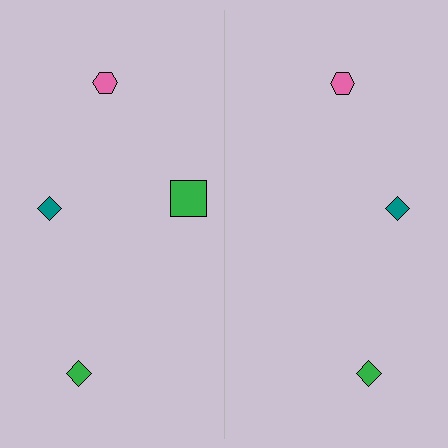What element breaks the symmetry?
A green square is missing from the right side.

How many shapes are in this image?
There are 7 shapes in this image.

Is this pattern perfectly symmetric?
No, the pattern is not perfectly symmetric. A green square is missing from the right side.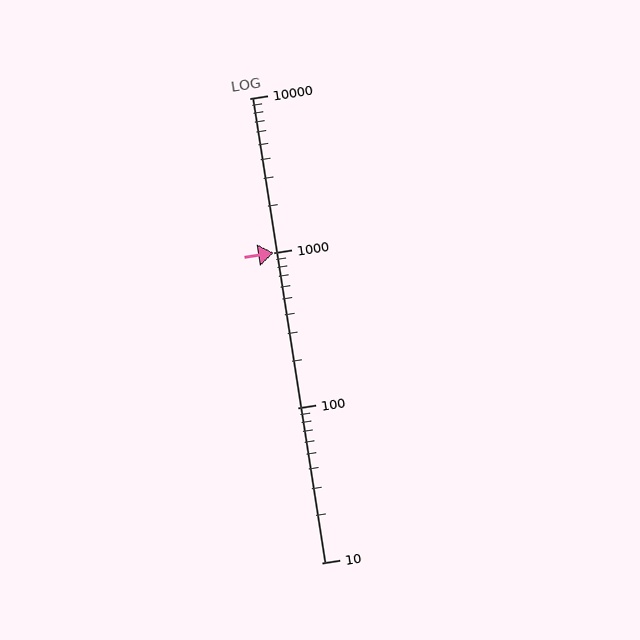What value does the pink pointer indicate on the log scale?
The pointer indicates approximately 1000.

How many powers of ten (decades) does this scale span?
The scale spans 3 decades, from 10 to 10000.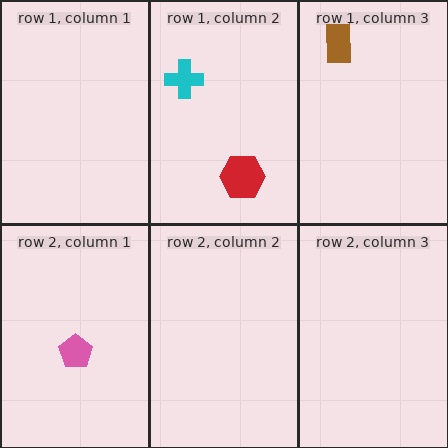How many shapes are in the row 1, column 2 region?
2.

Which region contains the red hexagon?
The row 1, column 2 region.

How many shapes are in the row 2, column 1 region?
1.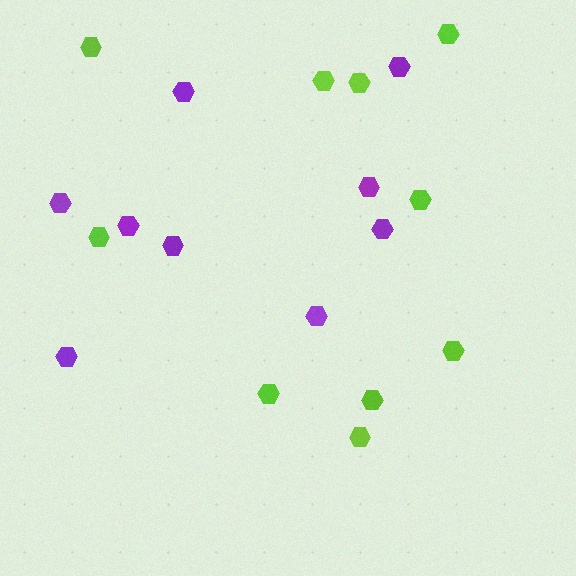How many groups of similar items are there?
There are 2 groups: one group of lime hexagons (10) and one group of purple hexagons (9).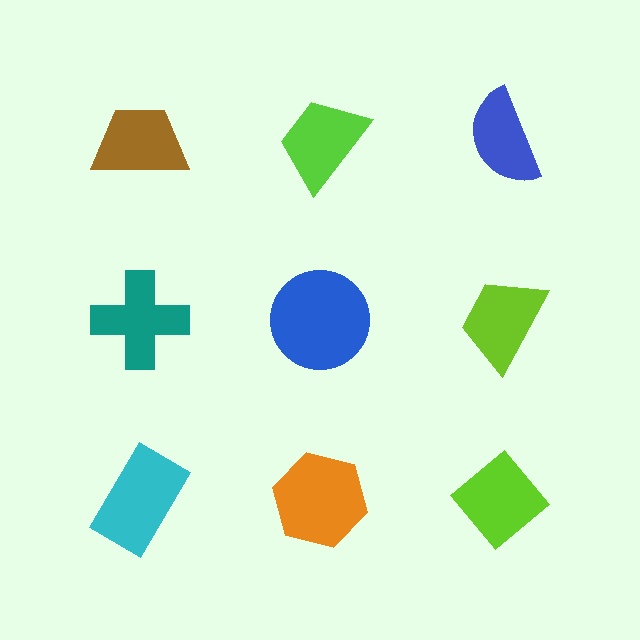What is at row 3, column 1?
A cyan rectangle.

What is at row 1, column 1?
A brown trapezoid.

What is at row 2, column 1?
A teal cross.